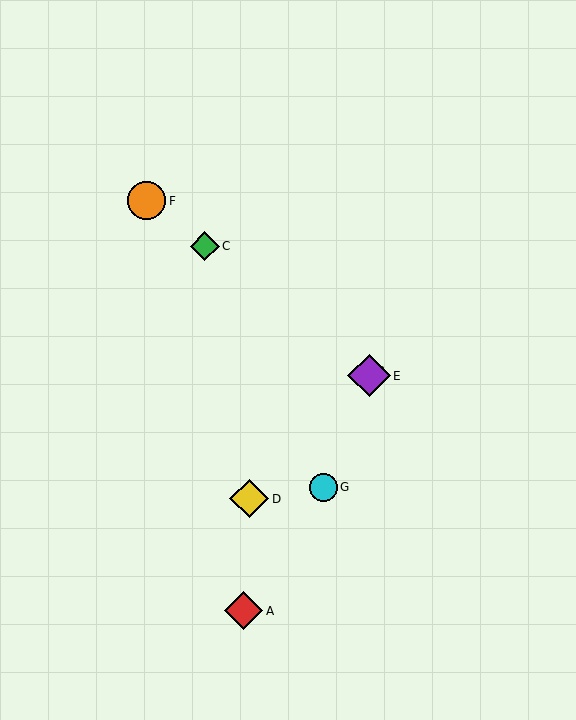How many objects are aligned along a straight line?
4 objects (B, C, E, F) are aligned along a straight line.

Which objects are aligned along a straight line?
Objects B, C, E, F are aligned along a straight line.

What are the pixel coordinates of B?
Object B is at (363, 371).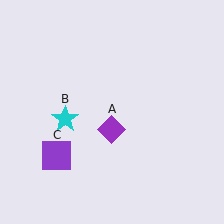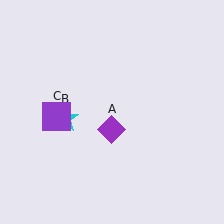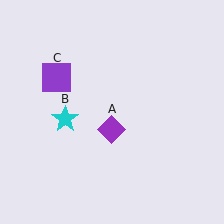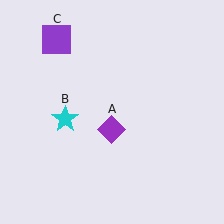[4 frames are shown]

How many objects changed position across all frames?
1 object changed position: purple square (object C).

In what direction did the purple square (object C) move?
The purple square (object C) moved up.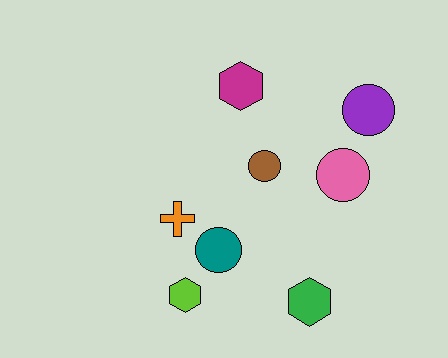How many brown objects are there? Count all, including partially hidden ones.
There is 1 brown object.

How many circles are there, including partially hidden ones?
There are 4 circles.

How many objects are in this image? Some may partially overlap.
There are 8 objects.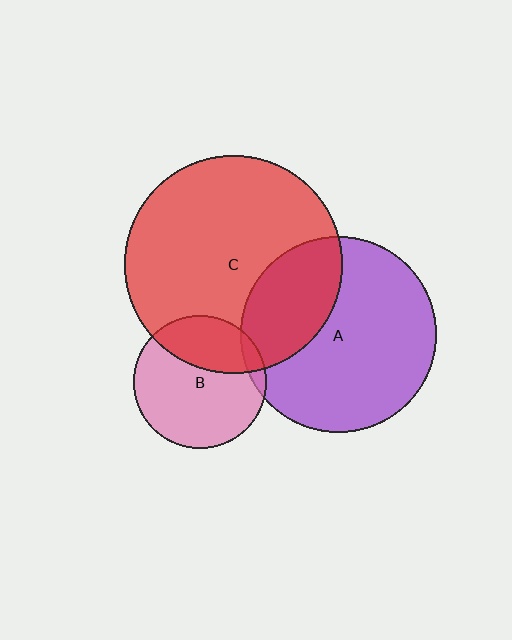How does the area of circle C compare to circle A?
Approximately 1.2 times.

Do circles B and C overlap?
Yes.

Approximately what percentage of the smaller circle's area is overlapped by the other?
Approximately 30%.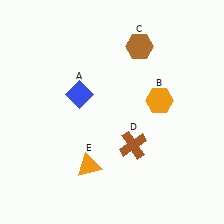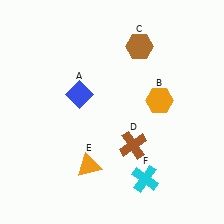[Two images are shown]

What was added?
A cyan cross (F) was added in Image 2.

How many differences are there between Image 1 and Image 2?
There is 1 difference between the two images.